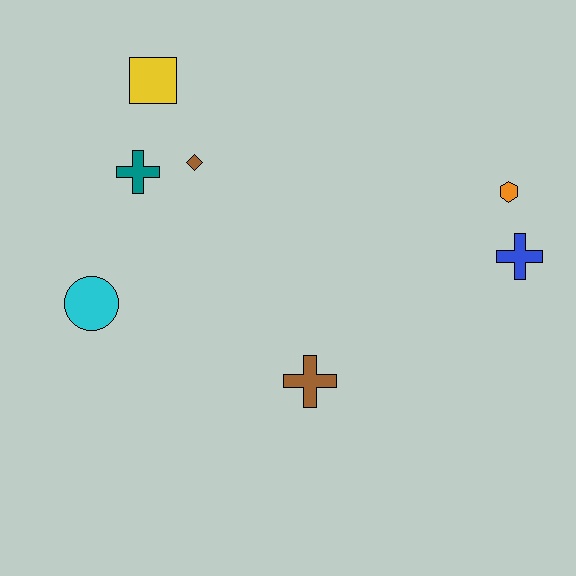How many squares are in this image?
There is 1 square.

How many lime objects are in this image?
There are no lime objects.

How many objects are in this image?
There are 7 objects.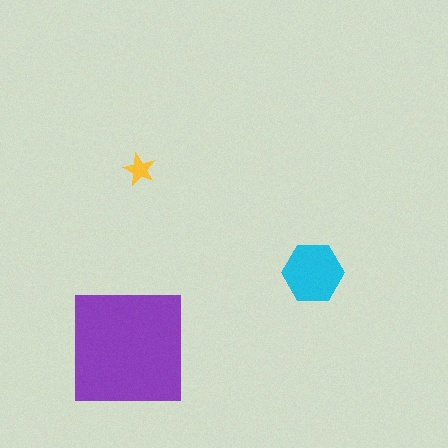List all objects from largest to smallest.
The purple square, the cyan hexagon, the yellow star.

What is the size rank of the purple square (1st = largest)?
1st.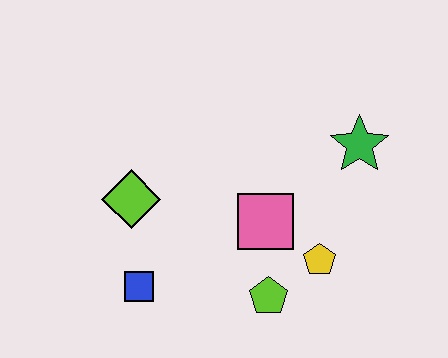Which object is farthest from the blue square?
The green star is farthest from the blue square.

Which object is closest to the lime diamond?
The blue square is closest to the lime diamond.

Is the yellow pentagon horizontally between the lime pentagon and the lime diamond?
No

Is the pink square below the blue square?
No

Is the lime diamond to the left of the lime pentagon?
Yes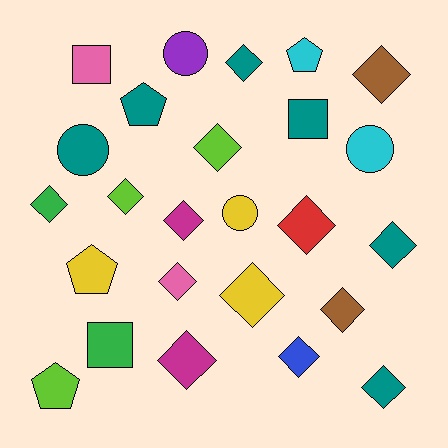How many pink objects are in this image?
There are 2 pink objects.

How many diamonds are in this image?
There are 14 diamonds.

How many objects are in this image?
There are 25 objects.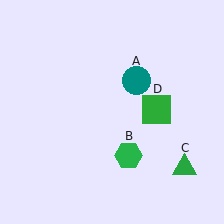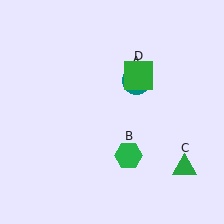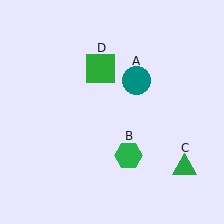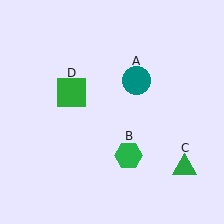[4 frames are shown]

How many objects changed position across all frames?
1 object changed position: green square (object D).